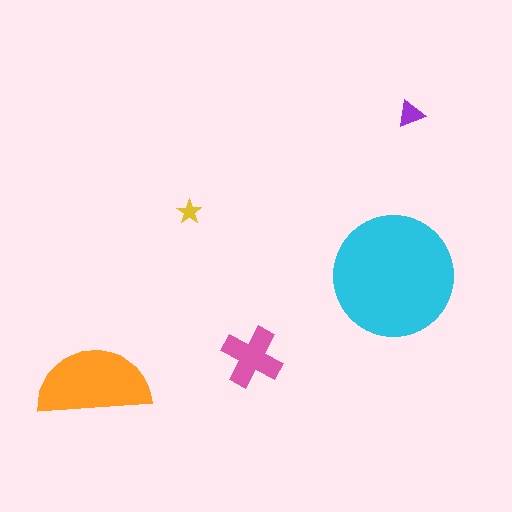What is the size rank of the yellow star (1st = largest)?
5th.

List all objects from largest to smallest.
The cyan circle, the orange semicircle, the pink cross, the purple triangle, the yellow star.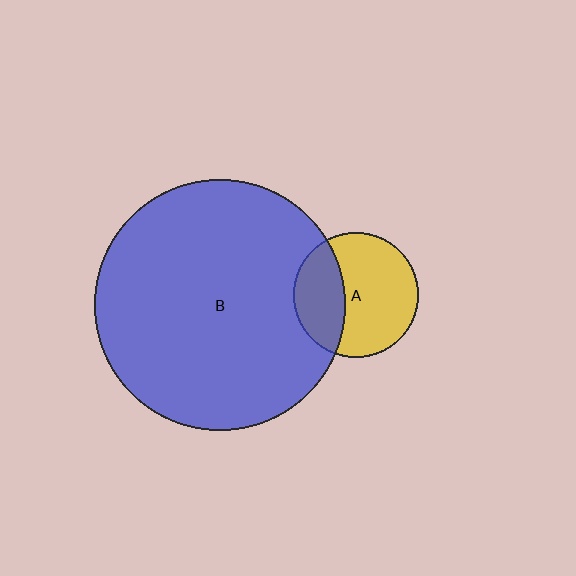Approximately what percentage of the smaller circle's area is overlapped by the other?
Approximately 35%.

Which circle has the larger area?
Circle B (blue).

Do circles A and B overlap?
Yes.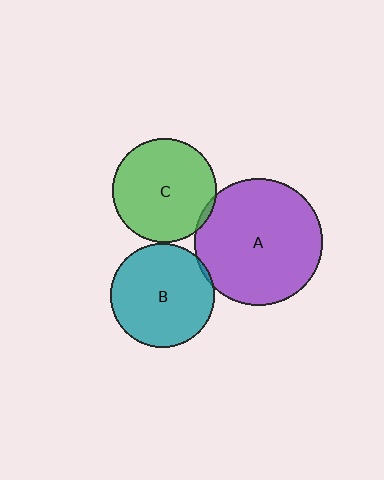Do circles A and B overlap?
Yes.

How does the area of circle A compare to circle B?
Approximately 1.5 times.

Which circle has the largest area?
Circle A (purple).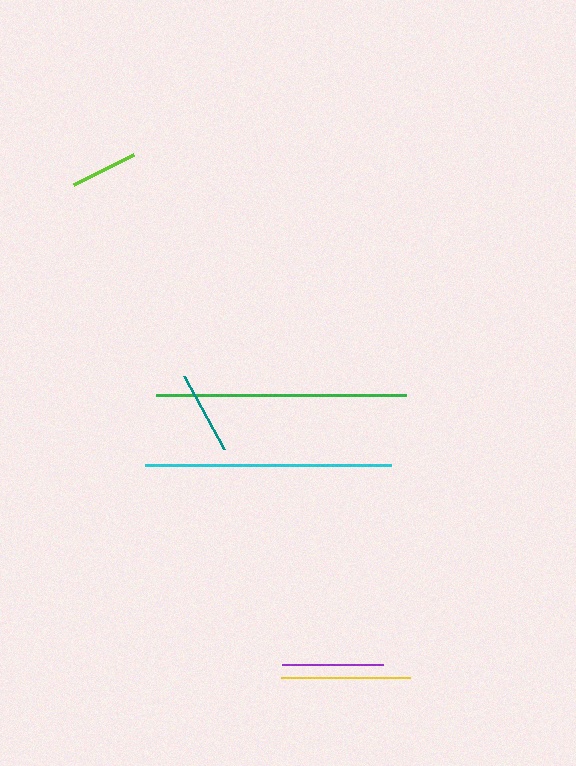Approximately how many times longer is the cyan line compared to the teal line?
The cyan line is approximately 3.0 times the length of the teal line.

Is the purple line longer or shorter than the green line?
The green line is longer than the purple line.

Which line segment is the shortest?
The lime line is the shortest at approximately 66 pixels.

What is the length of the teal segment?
The teal segment is approximately 83 pixels long.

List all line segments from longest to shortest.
From longest to shortest: green, cyan, yellow, purple, teal, lime.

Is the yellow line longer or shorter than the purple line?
The yellow line is longer than the purple line.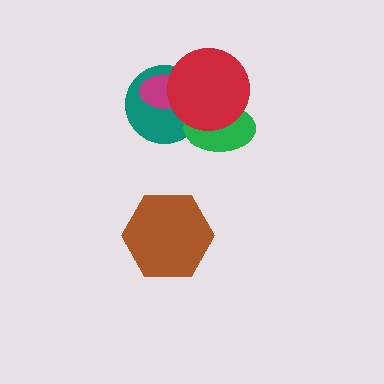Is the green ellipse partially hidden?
Yes, it is partially covered by another shape.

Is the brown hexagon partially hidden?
No, no other shape covers it.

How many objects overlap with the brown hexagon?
0 objects overlap with the brown hexagon.